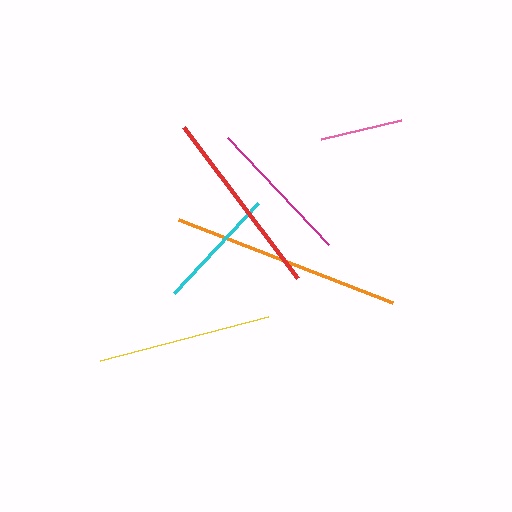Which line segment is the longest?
The orange line is the longest at approximately 230 pixels.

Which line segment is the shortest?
The pink line is the shortest at approximately 83 pixels.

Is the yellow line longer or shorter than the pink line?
The yellow line is longer than the pink line.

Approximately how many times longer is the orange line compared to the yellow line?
The orange line is approximately 1.3 times the length of the yellow line.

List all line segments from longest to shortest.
From longest to shortest: orange, red, yellow, magenta, cyan, pink.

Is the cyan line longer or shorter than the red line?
The red line is longer than the cyan line.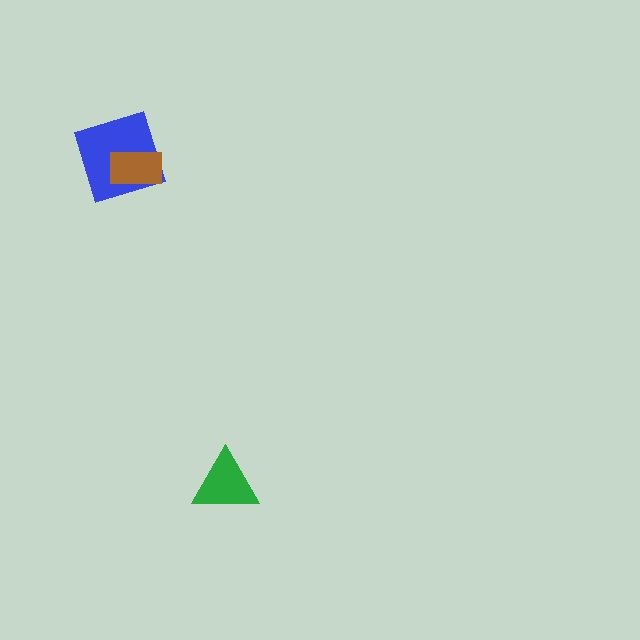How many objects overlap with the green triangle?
0 objects overlap with the green triangle.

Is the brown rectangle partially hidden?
No, no other shape covers it.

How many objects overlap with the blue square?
1 object overlaps with the blue square.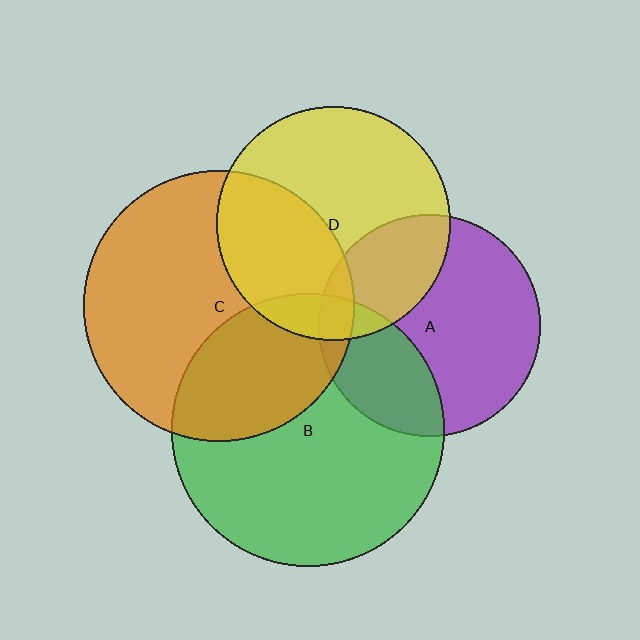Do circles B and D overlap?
Yes.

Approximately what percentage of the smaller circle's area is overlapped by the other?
Approximately 10%.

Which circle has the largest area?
Circle B (green).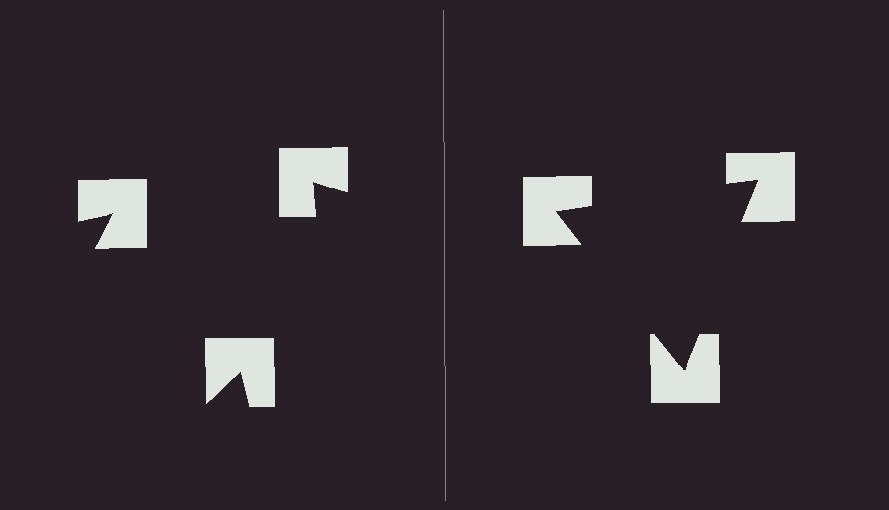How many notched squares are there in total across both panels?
6 — 3 on each side.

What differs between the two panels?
The notched squares are positioned identically on both sides; only the wedge orientations differ. On the right they align to a triangle; on the left they are misaligned.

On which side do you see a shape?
An illusory triangle appears on the right side. On the left side the wedge cuts are rotated, so no coherent shape forms.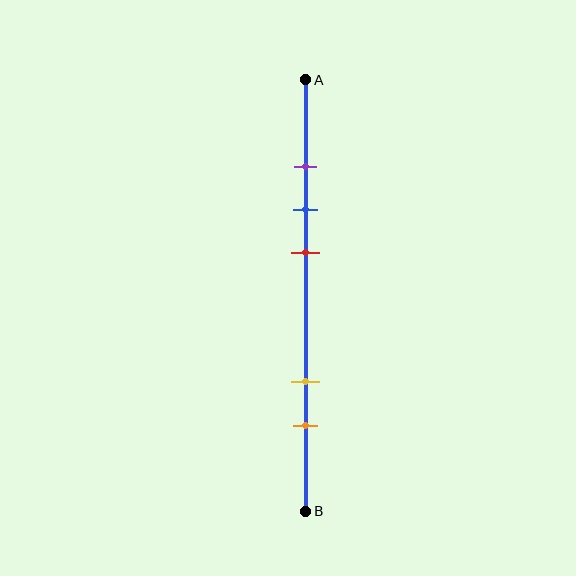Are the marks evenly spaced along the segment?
No, the marks are not evenly spaced.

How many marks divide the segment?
There are 5 marks dividing the segment.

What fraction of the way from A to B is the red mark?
The red mark is approximately 40% (0.4) of the way from A to B.